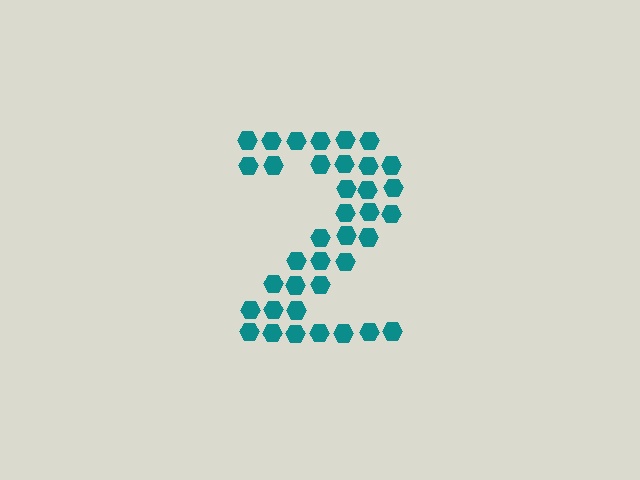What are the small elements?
The small elements are hexagons.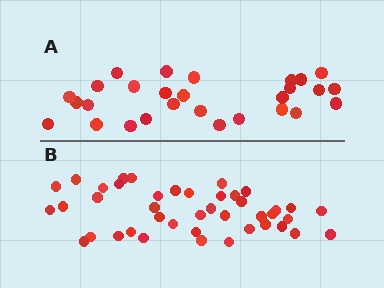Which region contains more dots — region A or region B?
Region B (the bottom region) has more dots.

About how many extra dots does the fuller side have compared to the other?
Region B has approximately 15 more dots than region A.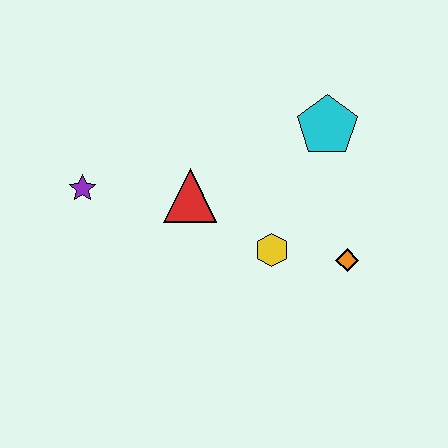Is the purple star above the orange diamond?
Yes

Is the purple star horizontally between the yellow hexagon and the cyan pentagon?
No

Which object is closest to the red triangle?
The yellow hexagon is closest to the red triangle.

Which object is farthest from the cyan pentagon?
The purple star is farthest from the cyan pentagon.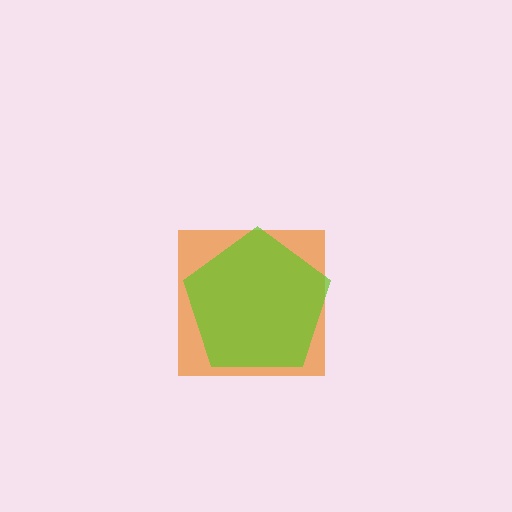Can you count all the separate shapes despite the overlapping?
Yes, there are 2 separate shapes.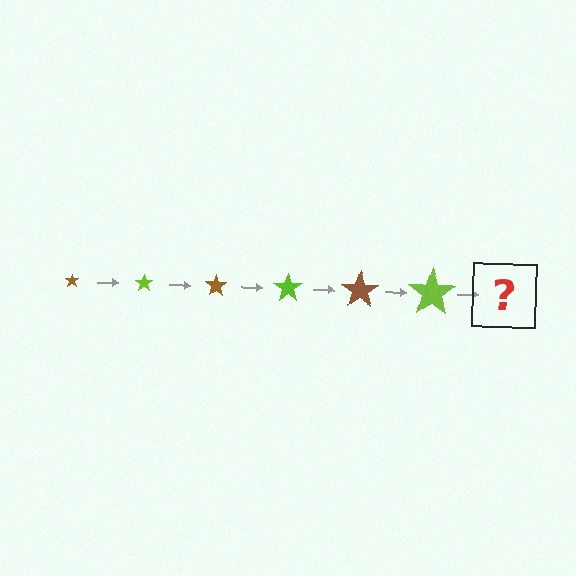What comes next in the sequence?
The next element should be a brown star, larger than the previous one.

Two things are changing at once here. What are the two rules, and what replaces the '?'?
The two rules are that the star grows larger each step and the color cycles through brown and lime. The '?' should be a brown star, larger than the previous one.